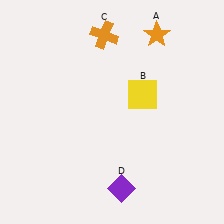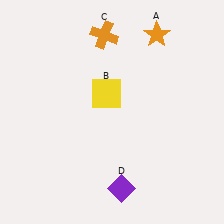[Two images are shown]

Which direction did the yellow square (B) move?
The yellow square (B) moved left.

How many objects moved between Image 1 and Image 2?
1 object moved between the two images.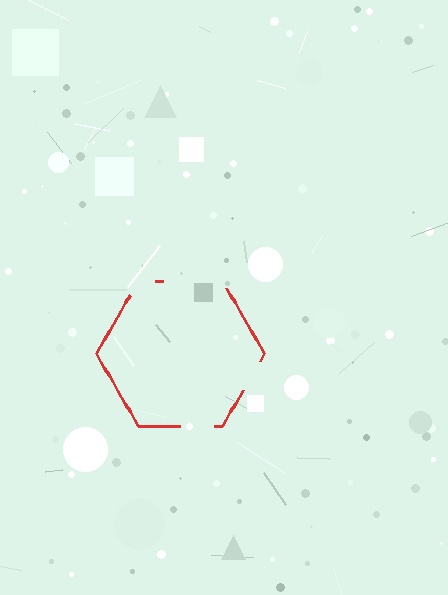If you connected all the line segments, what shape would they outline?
They would outline a hexagon.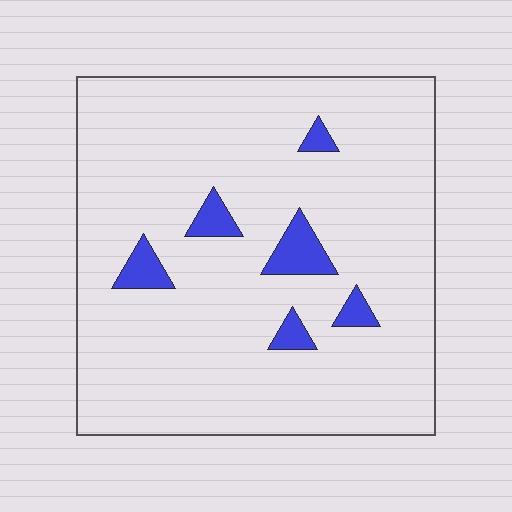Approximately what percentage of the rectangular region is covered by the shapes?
Approximately 5%.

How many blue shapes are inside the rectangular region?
6.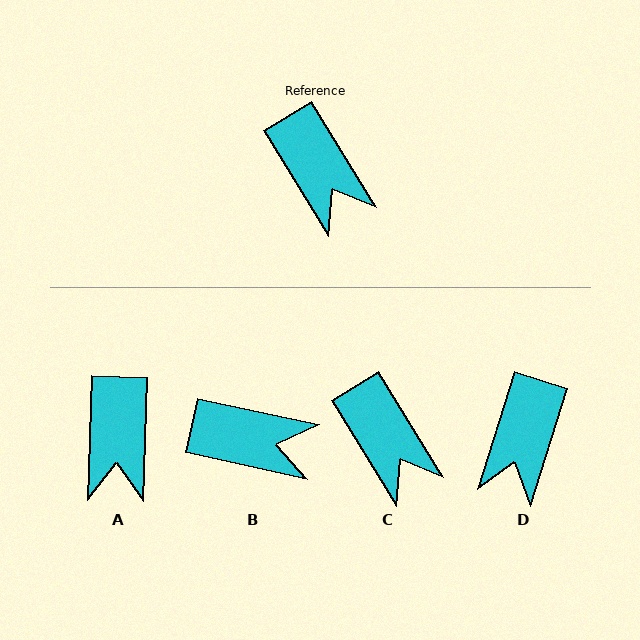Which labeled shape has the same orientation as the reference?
C.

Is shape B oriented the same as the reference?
No, it is off by about 46 degrees.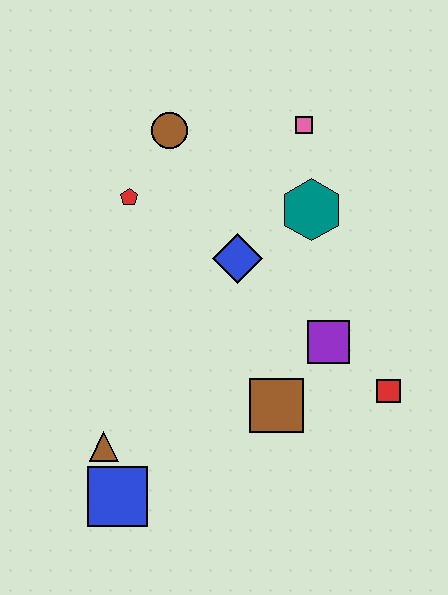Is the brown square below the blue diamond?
Yes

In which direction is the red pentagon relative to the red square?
The red pentagon is to the left of the red square.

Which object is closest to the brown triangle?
The blue square is closest to the brown triangle.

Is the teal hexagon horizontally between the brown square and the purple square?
Yes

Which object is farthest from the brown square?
The brown circle is farthest from the brown square.